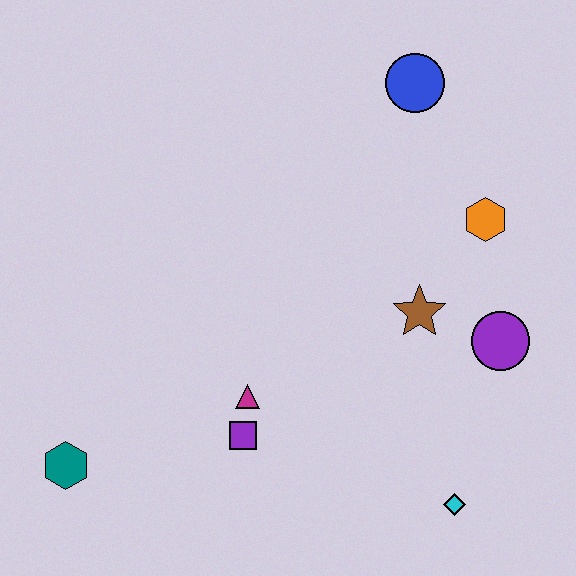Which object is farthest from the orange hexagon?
The teal hexagon is farthest from the orange hexagon.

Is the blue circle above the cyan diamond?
Yes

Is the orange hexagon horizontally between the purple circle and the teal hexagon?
Yes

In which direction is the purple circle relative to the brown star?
The purple circle is to the right of the brown star.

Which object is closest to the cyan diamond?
The purple circle is closest to the cyan diamond.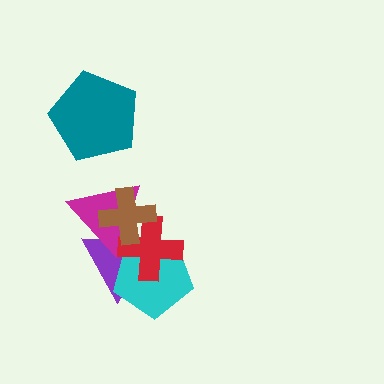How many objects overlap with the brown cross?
3 objects overlap with the brown cross.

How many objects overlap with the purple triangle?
4 objects overlap with the purple triangle.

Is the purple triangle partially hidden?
Yes, it is partially covered by another shape.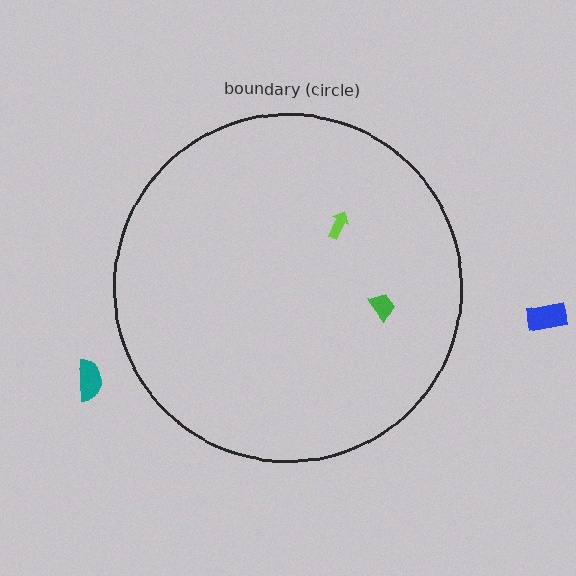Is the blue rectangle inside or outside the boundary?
Outside.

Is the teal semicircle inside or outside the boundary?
Outside.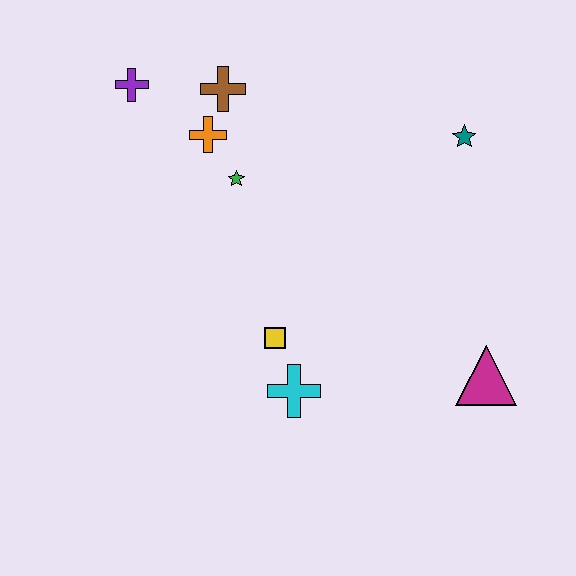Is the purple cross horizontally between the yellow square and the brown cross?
No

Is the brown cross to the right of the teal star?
No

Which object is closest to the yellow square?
The cyan cross is closest to the yellow square.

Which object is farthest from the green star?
The magenta triangle is farthest from the green star.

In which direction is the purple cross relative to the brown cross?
The purple cross is to the left of the brown cross.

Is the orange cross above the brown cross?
No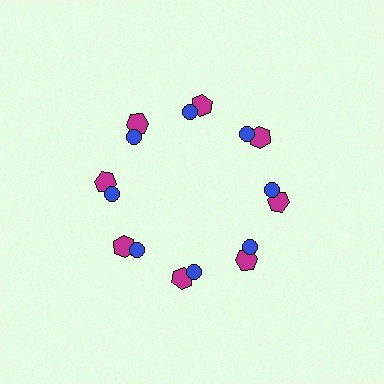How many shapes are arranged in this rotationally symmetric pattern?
There are 16 shapes, arranged in 8 groups of 2.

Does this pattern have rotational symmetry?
Yes, this pattern has 8-fold rotational symmetry. It looks the same after rotating 45 degrees around the center.